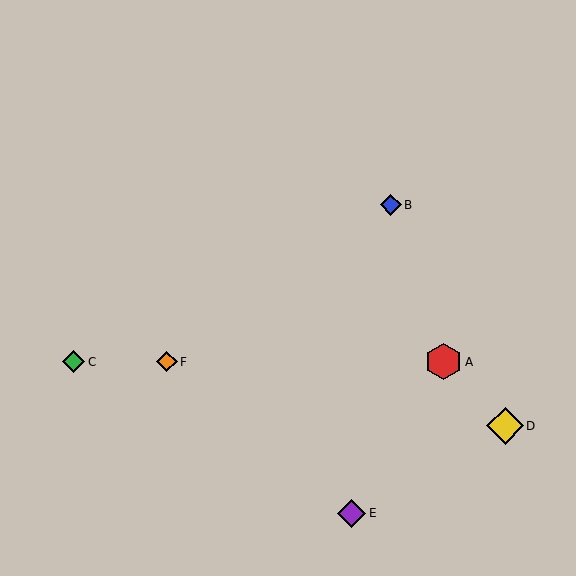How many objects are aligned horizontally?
3 objects (A, C, F) are aligned horizontally.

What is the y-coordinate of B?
Object B is at y≈205.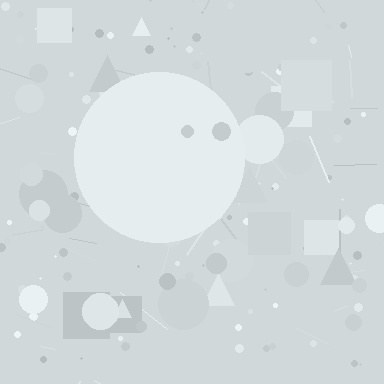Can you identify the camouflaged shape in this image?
The camouflaged shape is a circle.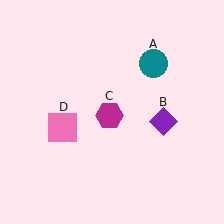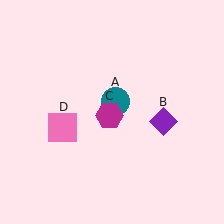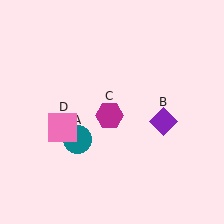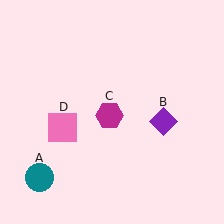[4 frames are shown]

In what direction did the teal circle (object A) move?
The teal circle (object A) moved down and to the left.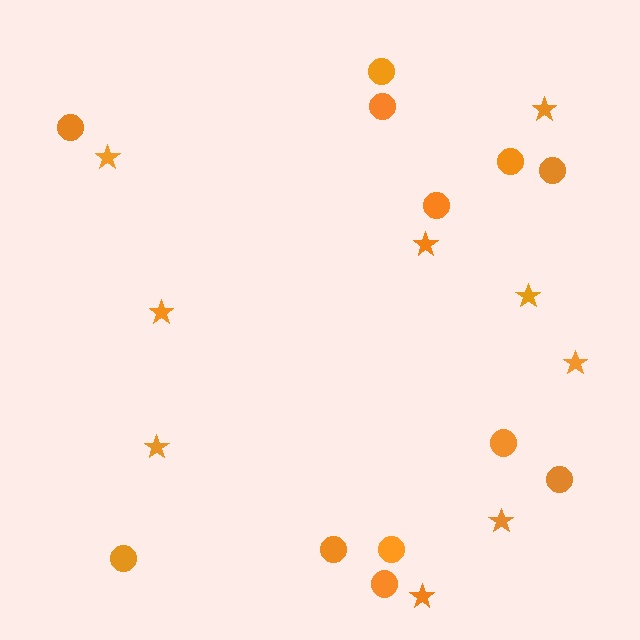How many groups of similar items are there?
There are 2 groups: one group of circles (12) and one group of stars (9).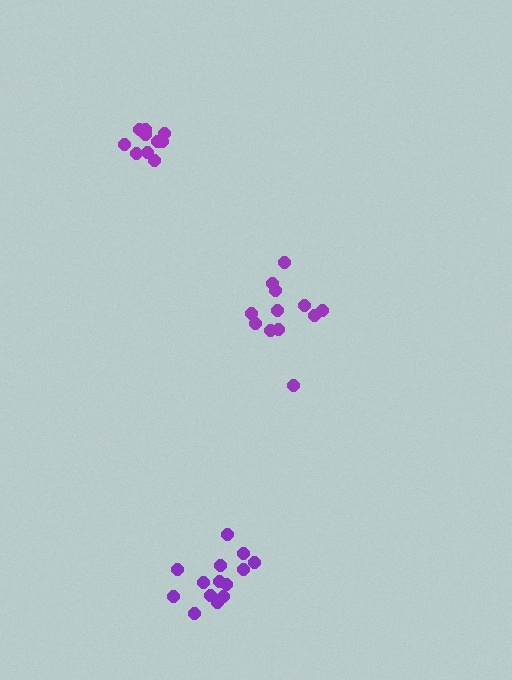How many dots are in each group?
Group 1: 12 dots, Group 2: 14 dots, Group 3: 10 dots (36 total).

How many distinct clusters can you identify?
There are 3 distinct clusters.